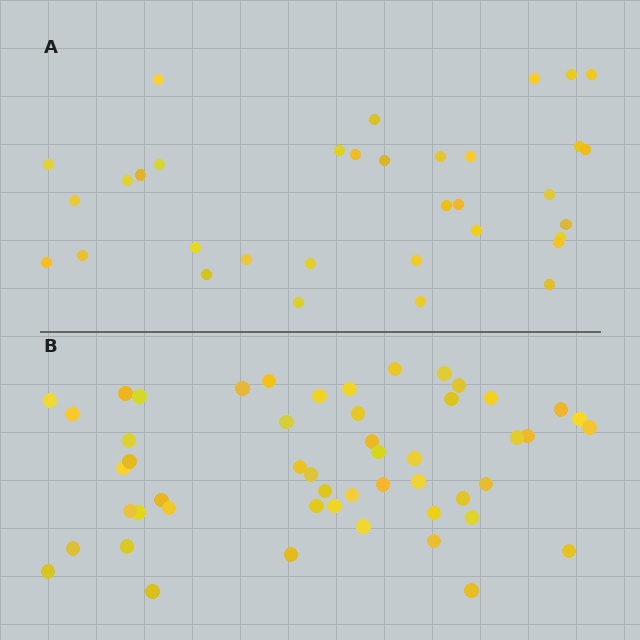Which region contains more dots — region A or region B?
Region B (the bottom region) has more dots.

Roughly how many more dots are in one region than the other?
Region B has approximately 15 more dots than region A.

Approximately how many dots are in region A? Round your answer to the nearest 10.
About 30 dots. (The exact count is 34, which rounds to 30.)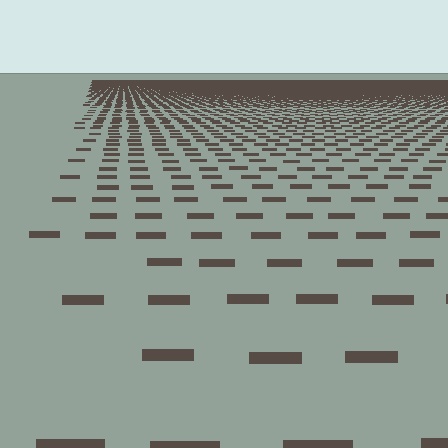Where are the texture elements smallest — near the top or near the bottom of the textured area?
Near the top.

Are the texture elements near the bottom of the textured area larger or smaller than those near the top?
Larger. Near the bottom, elements are closer to the viewer and appear at a bigger on-screen size.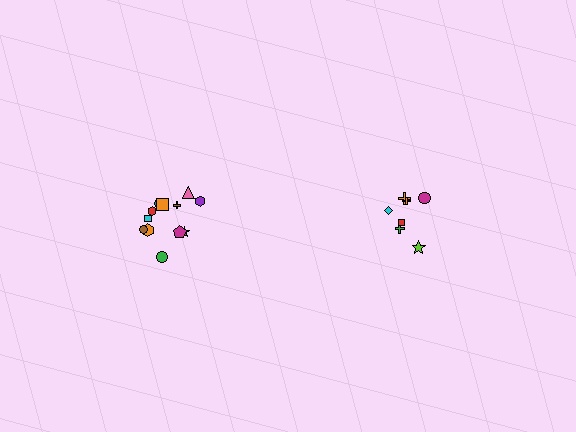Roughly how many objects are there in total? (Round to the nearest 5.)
Roughly 20 objects in total.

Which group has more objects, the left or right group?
The left group.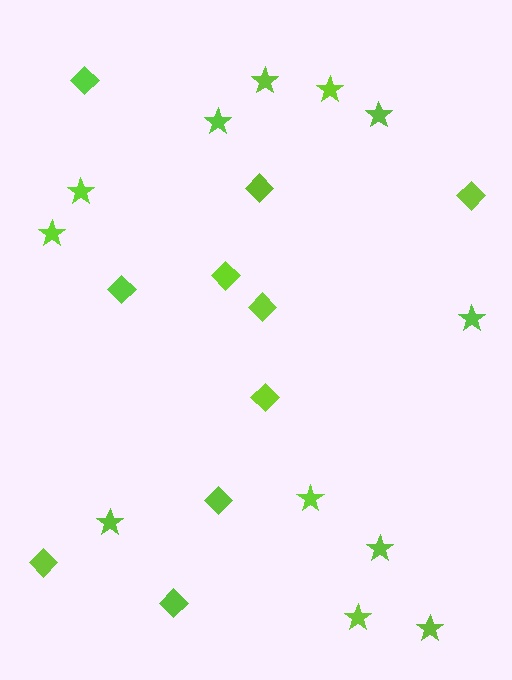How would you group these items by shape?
There are 2 groups: one group of diamonds (10) and one group of stars (12).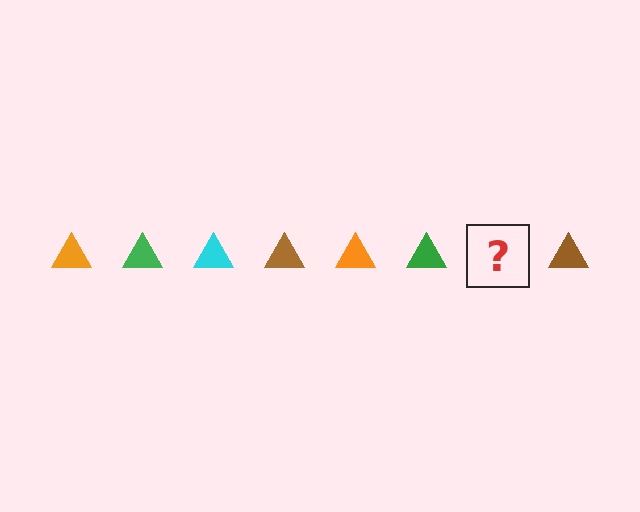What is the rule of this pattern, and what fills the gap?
The rule is that the pattern cycles through orange, green, cyan, brown triangles. The gap should be filled with a cyan triangle.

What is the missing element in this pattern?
The missing element is a cyan triangle.